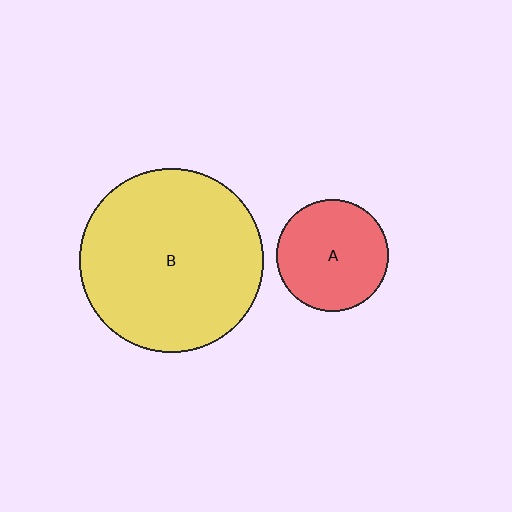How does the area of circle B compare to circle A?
Approximately 2.7 times.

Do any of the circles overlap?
No, none of the circles overlap.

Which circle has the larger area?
Circle B (yellow).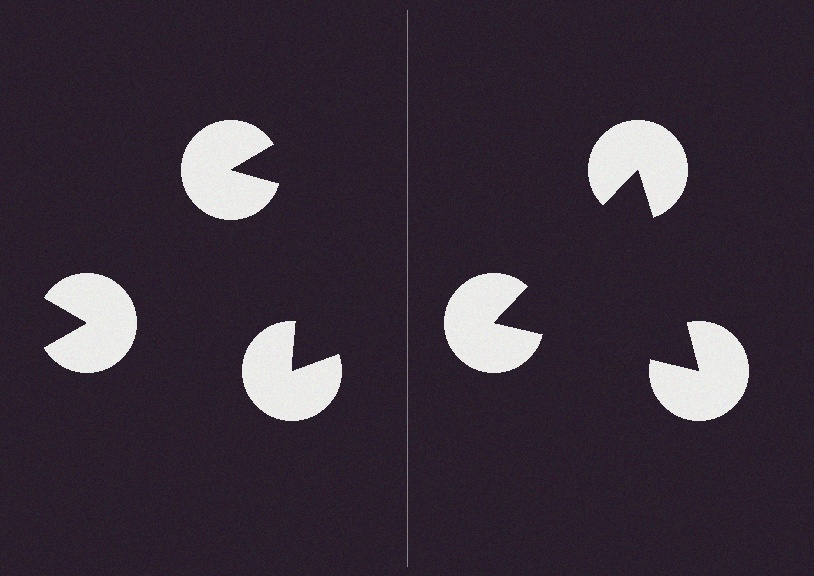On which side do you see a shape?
An illusory triangle appears on the right side. On the left side the wedge cuts are rotated, so no coherent shape forms.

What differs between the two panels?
The pac-man discs are positioned identically on both sides; only the wedge orientations differ. On the right they align to a triangle; on the left they are misaligned.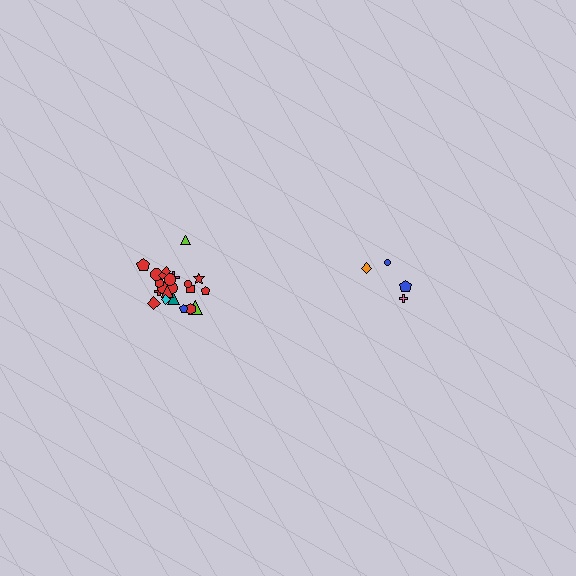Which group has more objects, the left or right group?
The left group.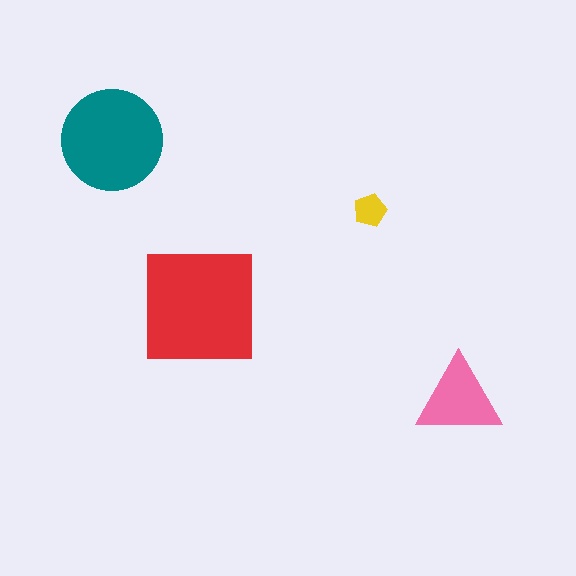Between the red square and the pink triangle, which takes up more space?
The red square.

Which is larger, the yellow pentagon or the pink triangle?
The pink triangle.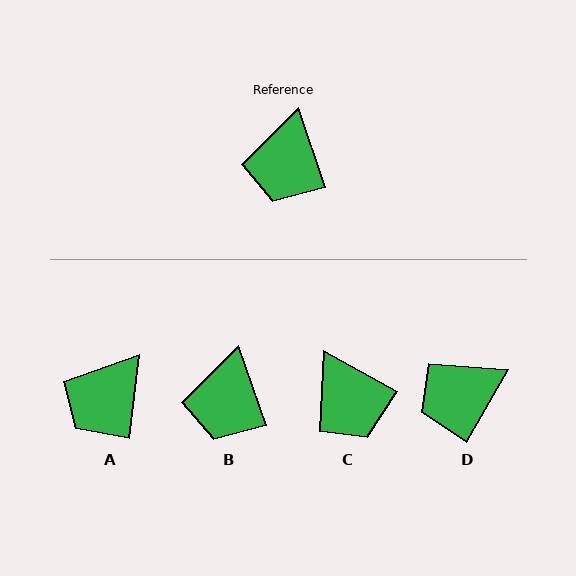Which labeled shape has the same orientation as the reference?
B.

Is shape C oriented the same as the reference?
No, it is off by about 42 degrees.